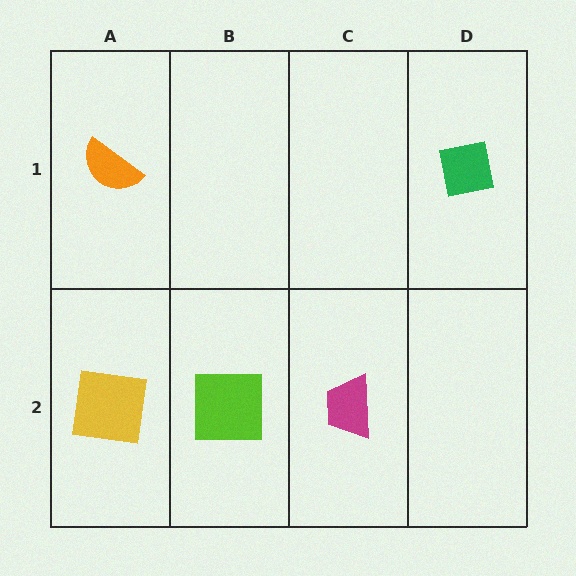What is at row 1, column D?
A green square.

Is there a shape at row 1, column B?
No, that cell is empty.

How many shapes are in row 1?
2 shapes.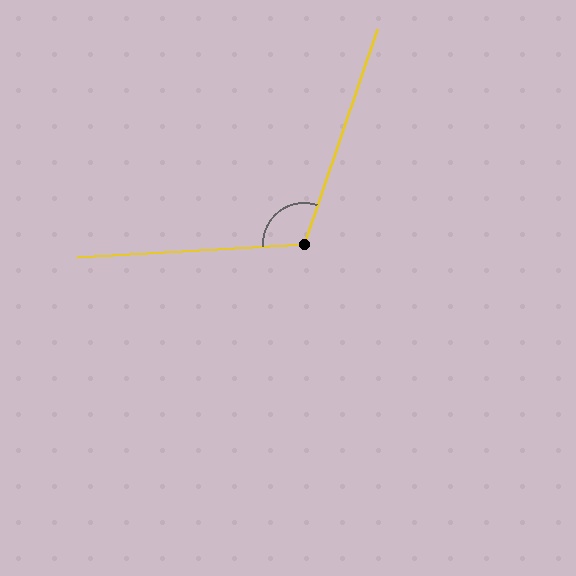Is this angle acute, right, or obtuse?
It is obtuse.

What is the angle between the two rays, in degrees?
Approximately 112 degrees.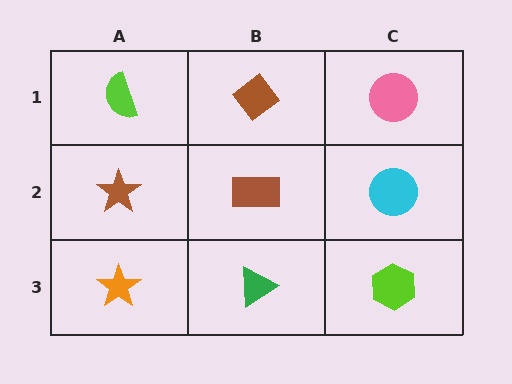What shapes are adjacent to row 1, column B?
A brown rectangle (row 2, column B), a lime semicircle (row 1, column A), a pink circle (row 1, column C).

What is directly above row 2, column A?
A lime semicircle.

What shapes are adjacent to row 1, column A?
A brown star (row 2, column A), a brown diamond (row 1, column B).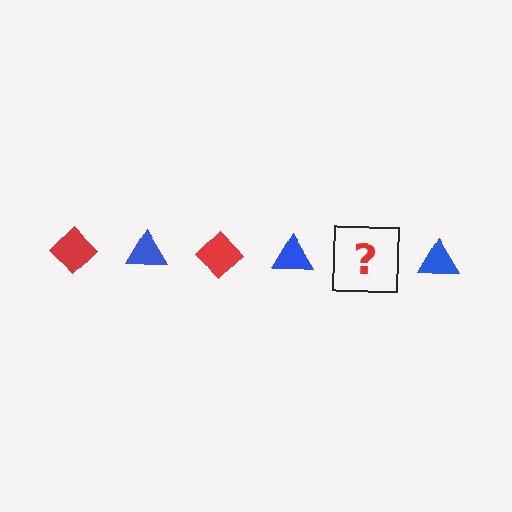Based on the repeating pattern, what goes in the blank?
The blank should be a red diamond.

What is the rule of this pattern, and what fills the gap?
The rule is that the pattern alternates between red diamond and blue triangle. The gap should be filled with a red diamond.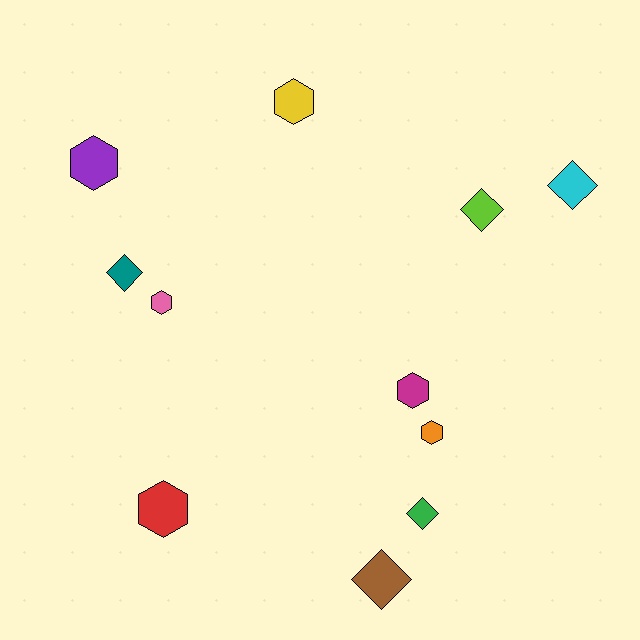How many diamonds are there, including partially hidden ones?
There are 5 diamonds.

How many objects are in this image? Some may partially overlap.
There are 11 objects.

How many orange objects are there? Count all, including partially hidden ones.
There is 1 orange object.